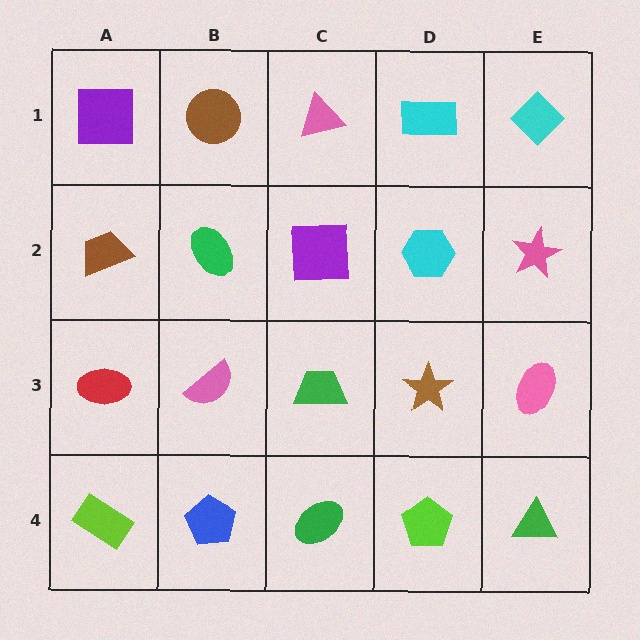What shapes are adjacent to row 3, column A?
A brown trapezoid (row 2, column A), a lime rectangle (row 4, column A), a pink semicircle (row 3, column B).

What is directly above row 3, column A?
A brown trapezoid.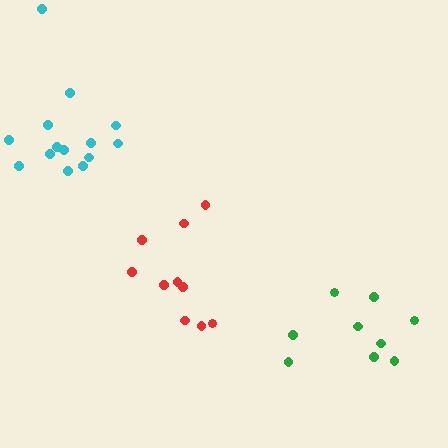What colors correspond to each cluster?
The clusters are colored: red, green, cyan.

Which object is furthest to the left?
The cyan cluster is leftmost.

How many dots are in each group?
Group 1: 10 dots, Group 2: 9 dots, Group 3: 14 dots (33 total).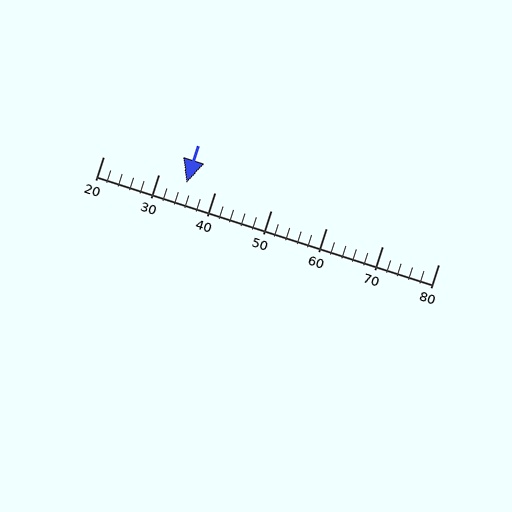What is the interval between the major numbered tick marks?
The major tick marks are spaced 10 units apart.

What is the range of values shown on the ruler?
The ruler shows values from 20 to 80.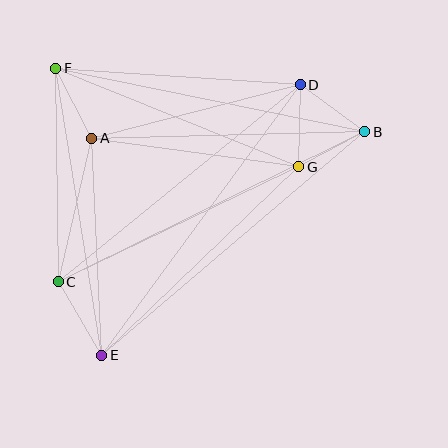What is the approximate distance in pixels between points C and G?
The distance between C and G is approximately 266 pixels.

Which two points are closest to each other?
Points B and G are closest to each other.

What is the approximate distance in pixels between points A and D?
The distance between A and D is approximately 215 pixels.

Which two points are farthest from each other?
Points B and E are farthest from each other.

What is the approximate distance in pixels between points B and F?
The distance between B and F is approximately 315 pixels.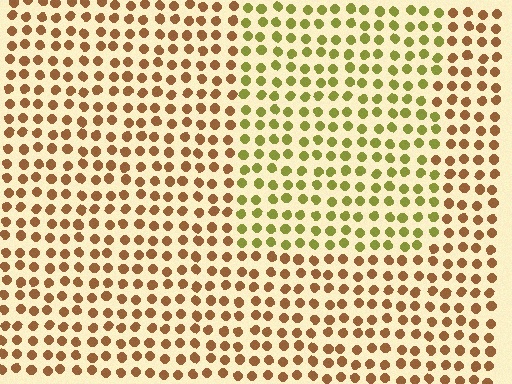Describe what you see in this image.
The image is filled with small brown elements in a uniform arrangement. A rectangle-shaped region is visible where the elements are tinted to a slightly different hue, forming a subtle color boundary.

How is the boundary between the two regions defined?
The boundary is defined purely by a slight shift in hue (about 44 degrees). Spacing, size, and orientation are identical on both sides.